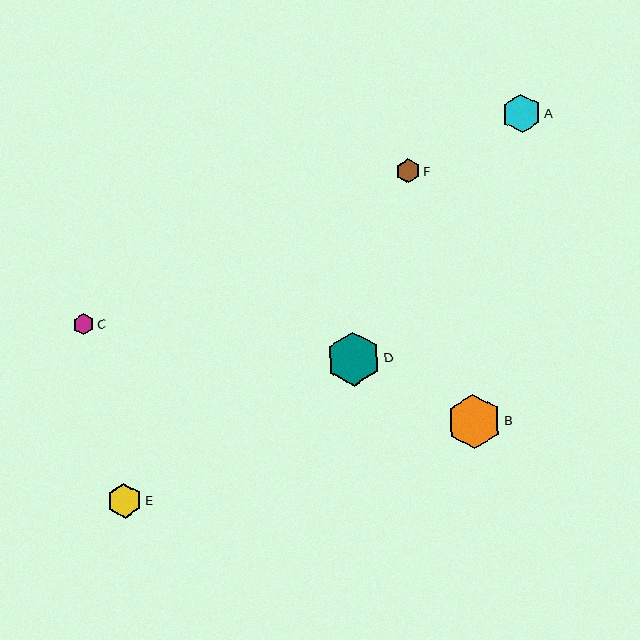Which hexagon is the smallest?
Hexagon C is the smallest with a size of approximately 21 pixels.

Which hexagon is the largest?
Hexagon B is the largest with a size of approximately 55 pixels.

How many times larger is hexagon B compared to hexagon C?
Hexagon B is approximately 2.6 times the size of hexagon C.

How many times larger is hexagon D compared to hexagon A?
Hexagon D is approximately 1.4 times the size of hexagon A.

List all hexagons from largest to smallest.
From largest to smallest: B, D, A, E, F, C.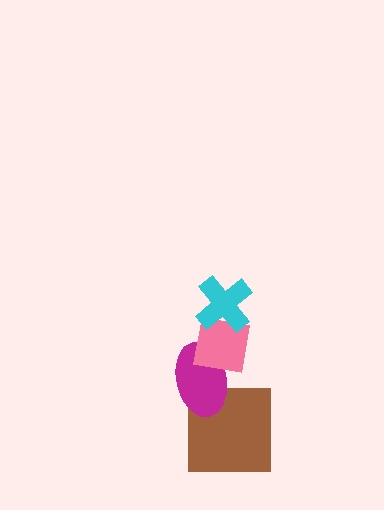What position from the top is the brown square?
The brown square is 4th from the top.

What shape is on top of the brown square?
The magenta ellipse is on top of the brown square.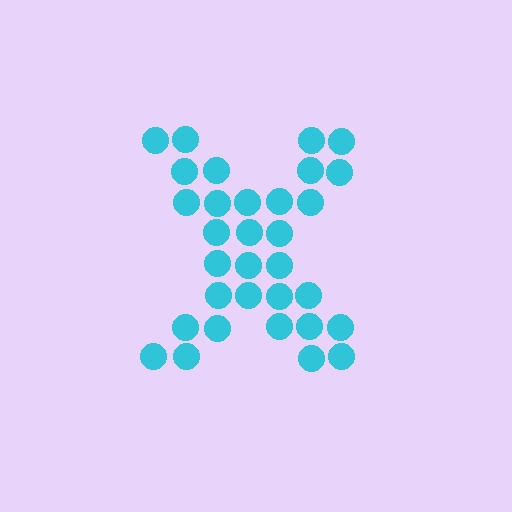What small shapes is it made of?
It is made of small circles.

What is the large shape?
The large shape is the letter X.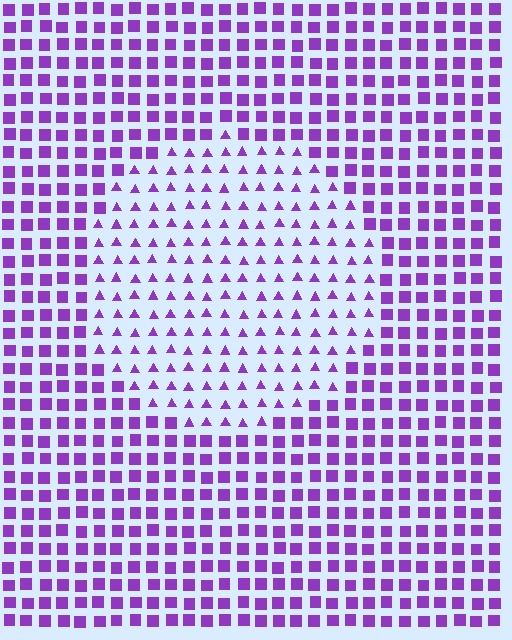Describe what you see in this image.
The image is filled with small purple elements arranged in a uniform grid. A circle-shaped region contains triangles, while the surrounding area contains squares. The boundary is defined purely by the change in element shape.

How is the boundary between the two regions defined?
The boundary is defined by a change in element shape: triangles inside vs. squares outside. All elements share the same color and spacing.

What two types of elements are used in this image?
The image uses triangles inside the circle region and squares outside it.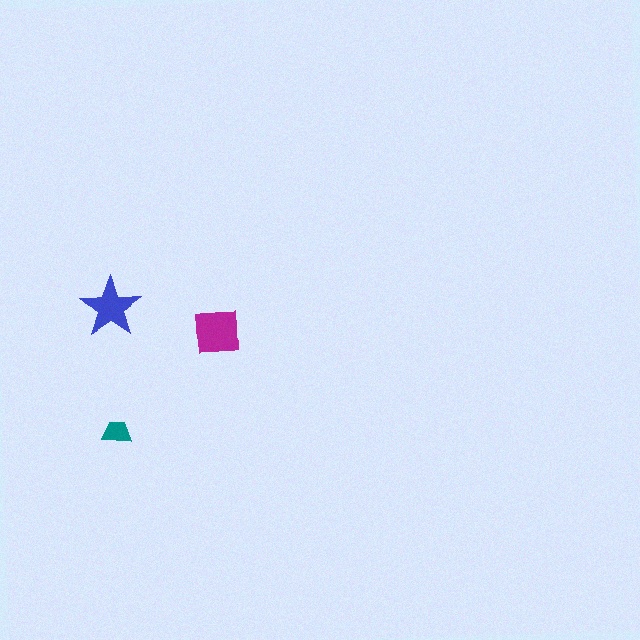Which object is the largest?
The magenta square.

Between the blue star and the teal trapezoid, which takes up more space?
The blue star.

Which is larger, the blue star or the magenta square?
The magenta square.